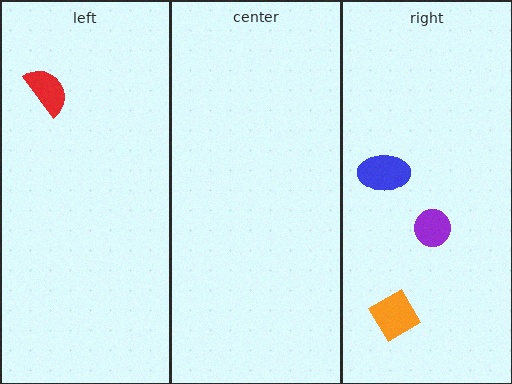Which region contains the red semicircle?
The left region.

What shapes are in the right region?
The purple circle, the orange diamond, the blue ellipse.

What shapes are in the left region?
The red semicircle.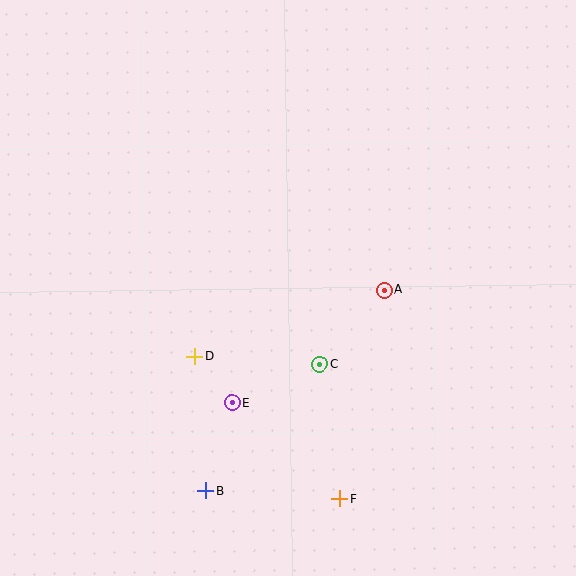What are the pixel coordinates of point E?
Point E is at (232, 402).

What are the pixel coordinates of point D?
Point D is at (195, 357).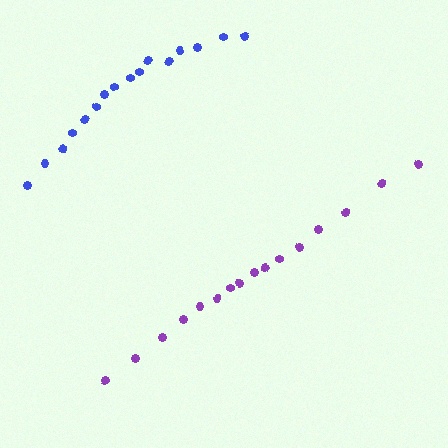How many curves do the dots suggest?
There are 2 distinct paths.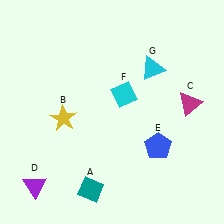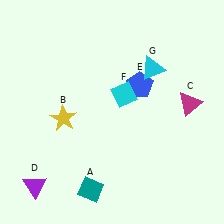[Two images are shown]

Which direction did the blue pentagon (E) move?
The blue pentagon (E) moved up.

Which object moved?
The blue pentagon (E) moved up.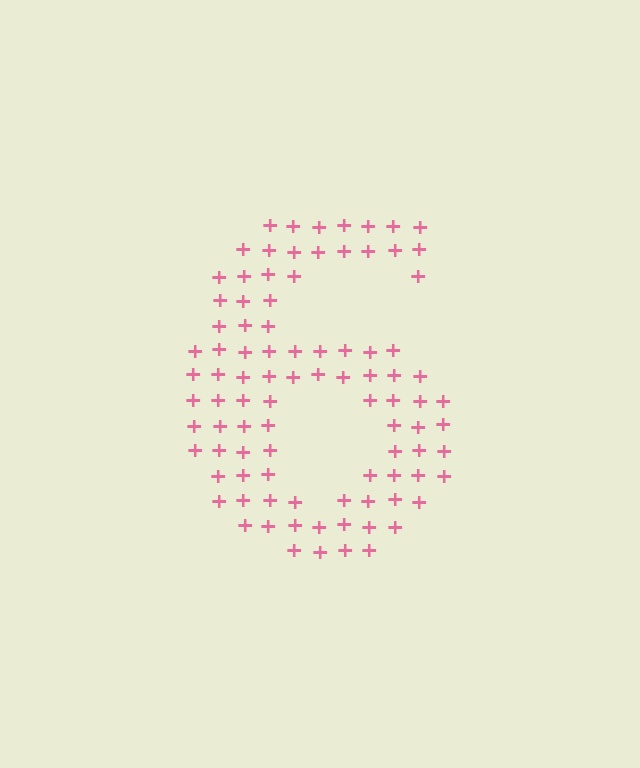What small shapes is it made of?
It is made of small plus signs.